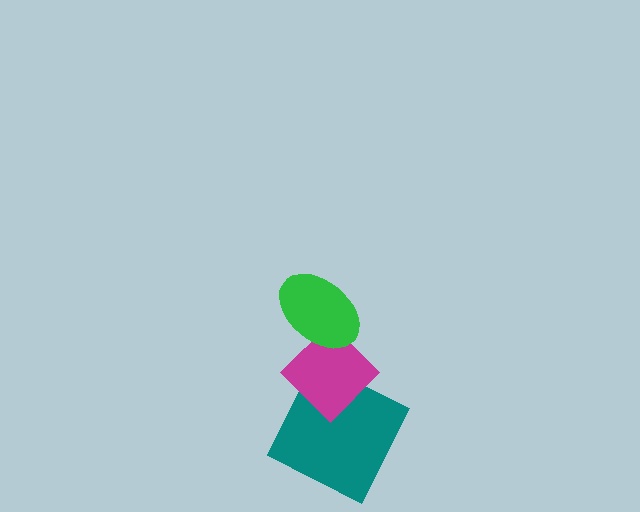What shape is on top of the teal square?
The magenta diamond is on top of the teal square.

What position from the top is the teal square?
The teal square is 3rd from the top.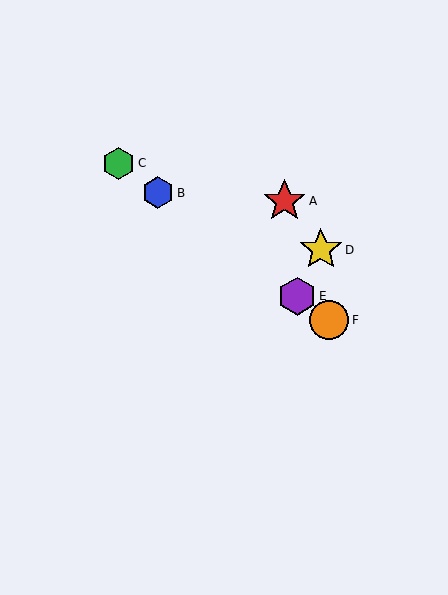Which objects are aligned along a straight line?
Objects B, C, E, F are aligned along a straight line.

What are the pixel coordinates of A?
Object A is at (285, 201).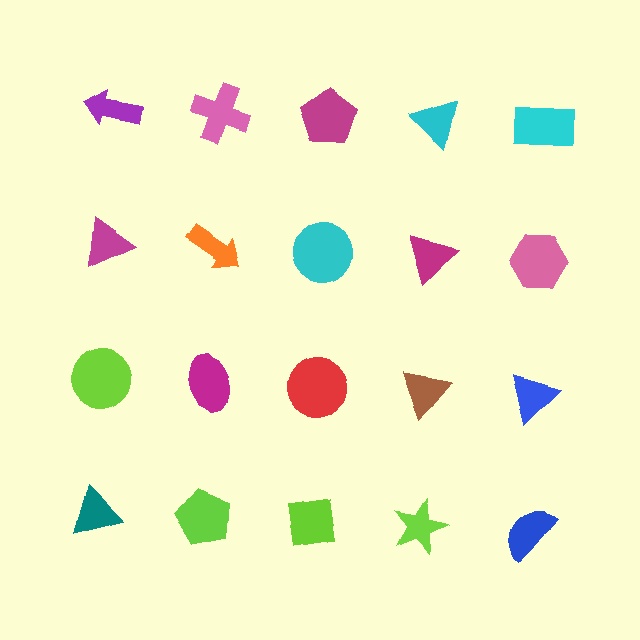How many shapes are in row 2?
5 shapes.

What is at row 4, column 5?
A blue semicircle.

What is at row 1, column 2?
A pink cross.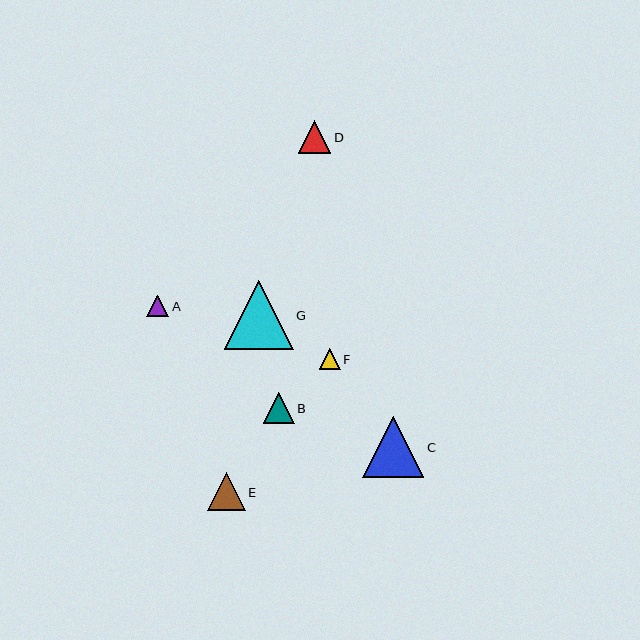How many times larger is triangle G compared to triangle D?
Triangle G is approximately 2.1 times the size of triangle D.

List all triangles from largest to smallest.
From largest to smallest: G, C, E, D, B, A, F.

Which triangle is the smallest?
Triangle F is the smallest with a size of approximately 20 pixels.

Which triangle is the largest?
Triangle G is the largest with a size of approximately 68 pixels.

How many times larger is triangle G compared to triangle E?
Triangle G is approximately 1.8 times the size of triangle E.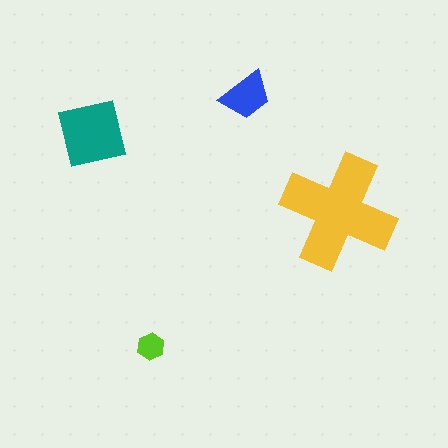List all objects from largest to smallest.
The yellow cross, the teal square, the blue trapezoid, the lime hexagon.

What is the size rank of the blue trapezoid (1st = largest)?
3rd.